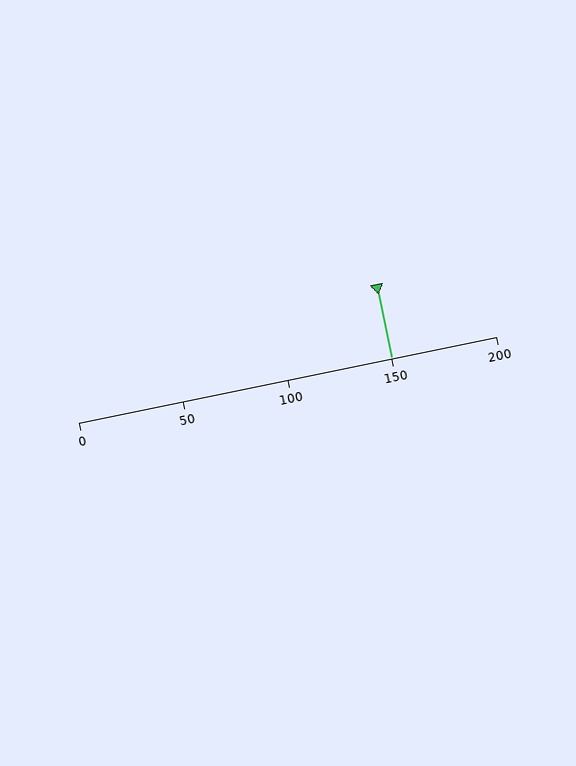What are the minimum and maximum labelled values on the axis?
The axis runs from 0 to 200.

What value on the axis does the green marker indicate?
The marker indicates approximately 150.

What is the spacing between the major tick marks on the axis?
The major ticks are spaced 50 apart.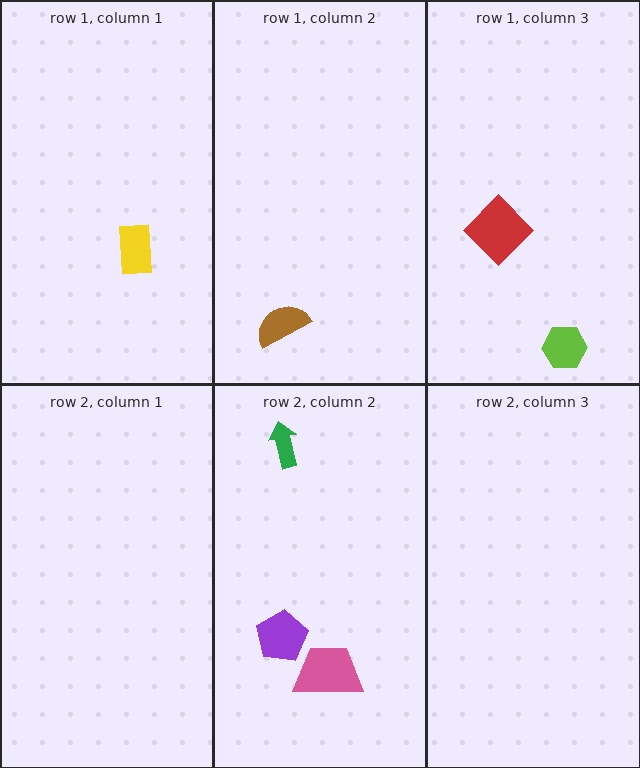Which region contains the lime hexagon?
The row 1, column 3 region.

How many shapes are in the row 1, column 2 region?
1.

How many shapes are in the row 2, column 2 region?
3.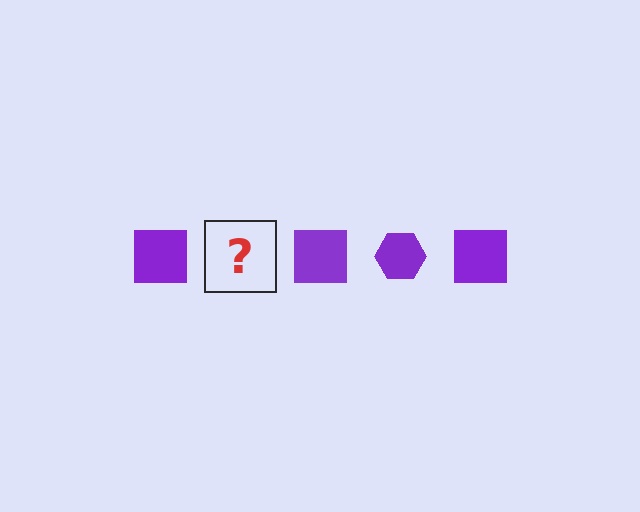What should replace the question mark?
The question mark should be replaced with a purple hexagon.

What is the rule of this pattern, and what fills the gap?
The rule is that the pattern cycles through square, hexagon shapes in purple. The gap should be filled with a purple hexagon.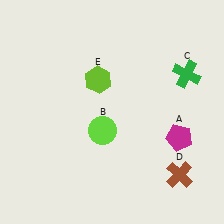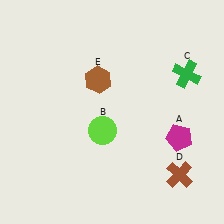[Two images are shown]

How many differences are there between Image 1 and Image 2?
There is 1 difference between the two images.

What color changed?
The hexagon (E) changed from lime in Image 1 to brown in Image 2.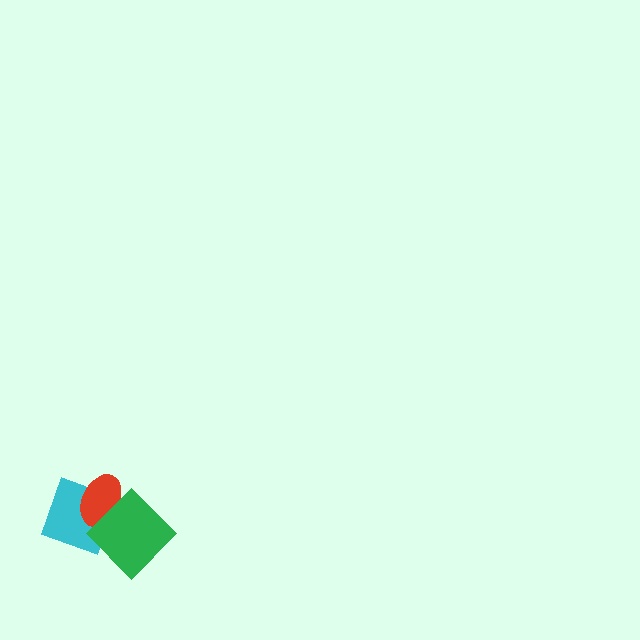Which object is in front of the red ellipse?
The green diamond is in front of the red ellipse.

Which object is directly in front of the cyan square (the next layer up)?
The red ellipse is directly in front of the cyan square.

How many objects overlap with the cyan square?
2 objects overlap with the cyan square.